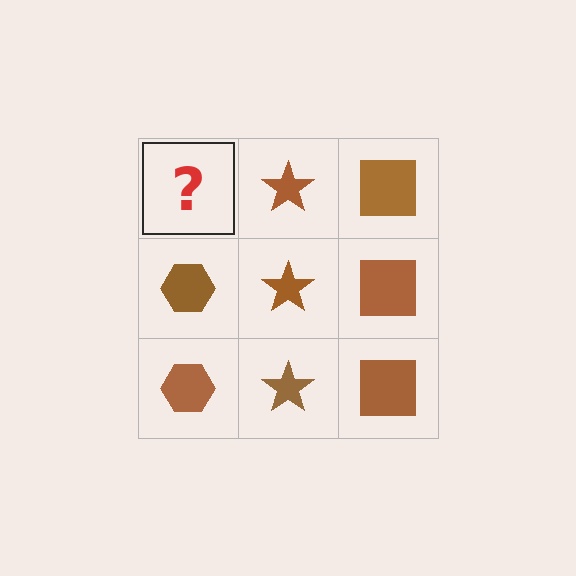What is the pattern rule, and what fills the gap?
The rule is that each column has a consistent shape. The gap should be filled with a brown hexagon.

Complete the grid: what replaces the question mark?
The question mark should be replaced with a brown hexagon.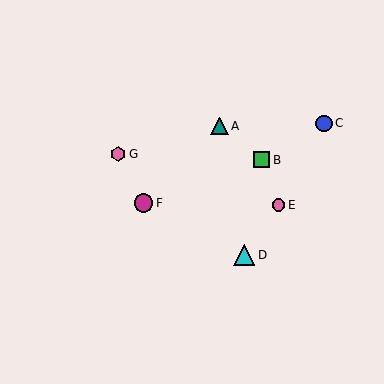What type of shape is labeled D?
Shape D is a cyan triangle.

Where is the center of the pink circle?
The center of the pink circle is at (278, 205).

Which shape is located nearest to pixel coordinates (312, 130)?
The blue circle (labeled C) at (324, 123) is nearest to that location.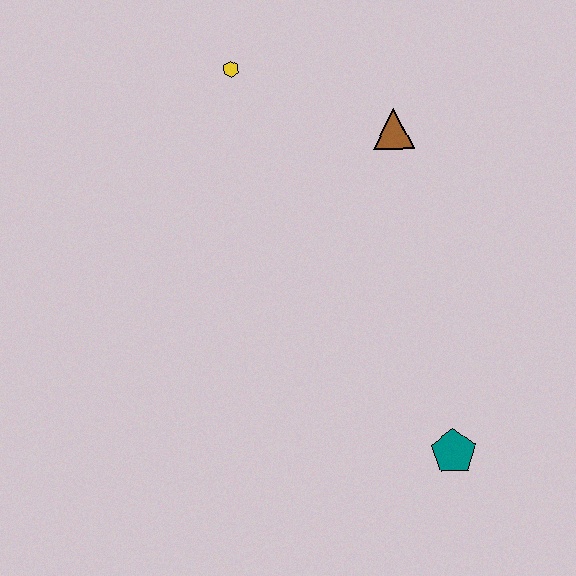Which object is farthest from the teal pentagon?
The yellow hexagon is farthest from the teal pentagon.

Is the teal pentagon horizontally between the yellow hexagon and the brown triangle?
No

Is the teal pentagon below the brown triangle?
Yes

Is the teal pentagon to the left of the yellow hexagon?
No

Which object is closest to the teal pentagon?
The brown triangle is closest to the teal pentagon.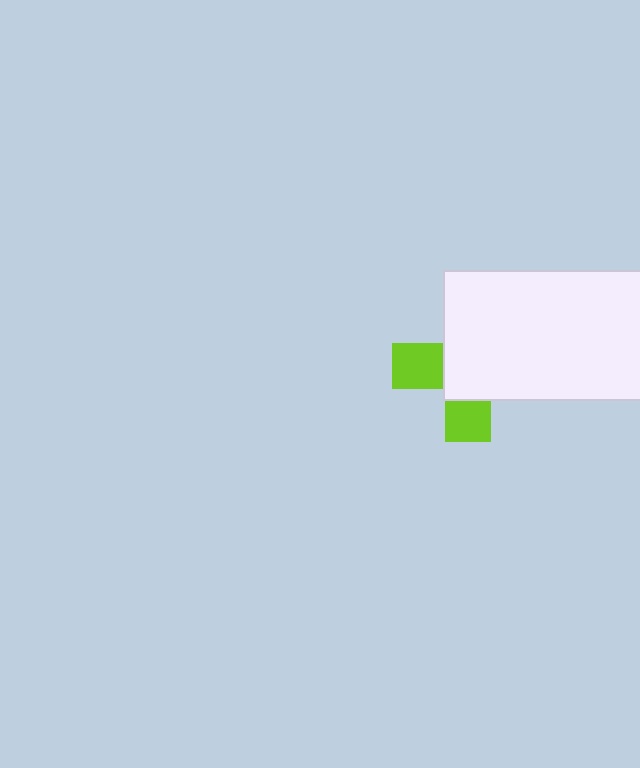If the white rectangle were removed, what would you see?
You would see the complete lime cross.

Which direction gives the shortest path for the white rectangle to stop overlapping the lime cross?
Moving toward the upper-right gives the shortest separation.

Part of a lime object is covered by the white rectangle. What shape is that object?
It is a cross.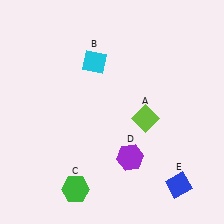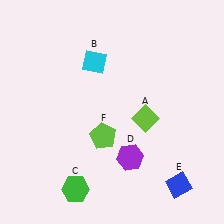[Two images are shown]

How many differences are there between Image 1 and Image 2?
There is 1 difference between the two images.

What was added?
A lime pentagon (F) was added in Image 2.